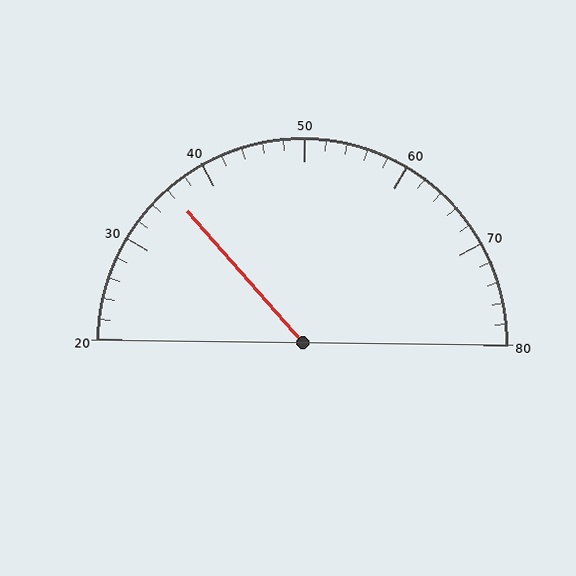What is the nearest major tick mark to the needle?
The nearest major tick mark is 40.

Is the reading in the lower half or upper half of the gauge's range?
The reading is in the lower half of the range (20 to 80).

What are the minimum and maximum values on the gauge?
The gauge ranges from 20 to 80.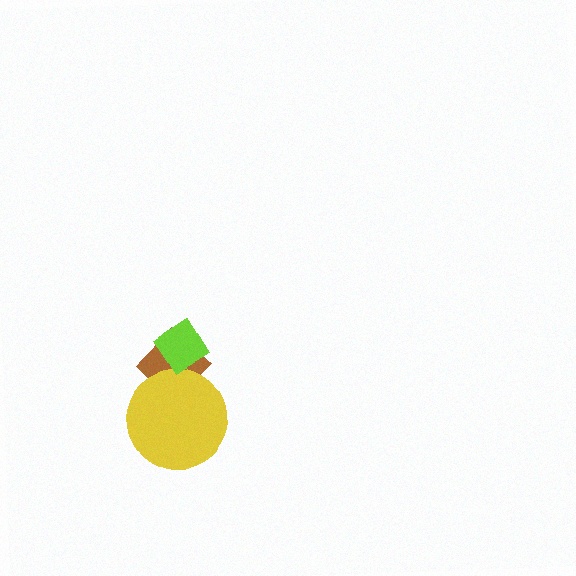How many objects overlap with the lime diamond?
1 object overlaps with the lime diamond.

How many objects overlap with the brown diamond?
2 objects overlap with the brown diamond.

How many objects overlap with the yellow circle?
1 object overlaps with the yellow circle.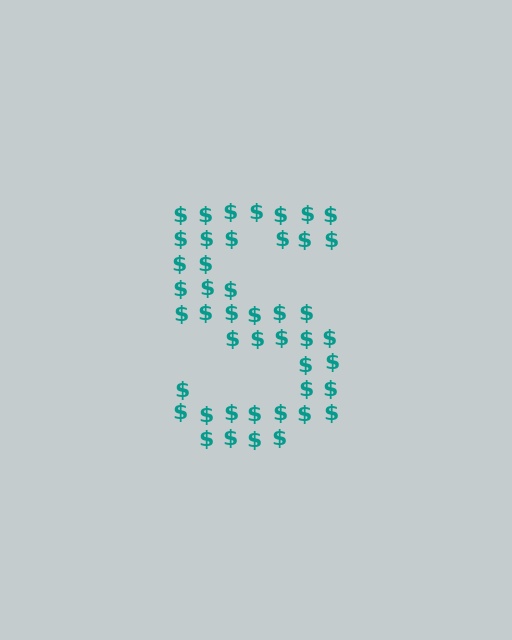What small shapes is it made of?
It is made of small dollar signs.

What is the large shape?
The large shape is the letter S.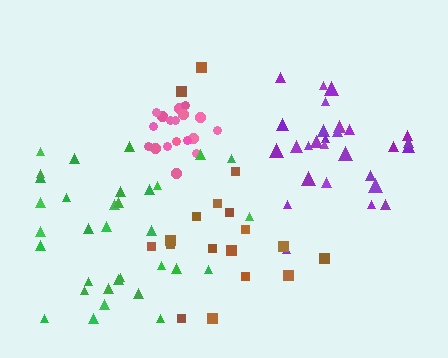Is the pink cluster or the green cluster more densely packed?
Pink.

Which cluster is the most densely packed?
Pink.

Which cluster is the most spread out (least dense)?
Brown.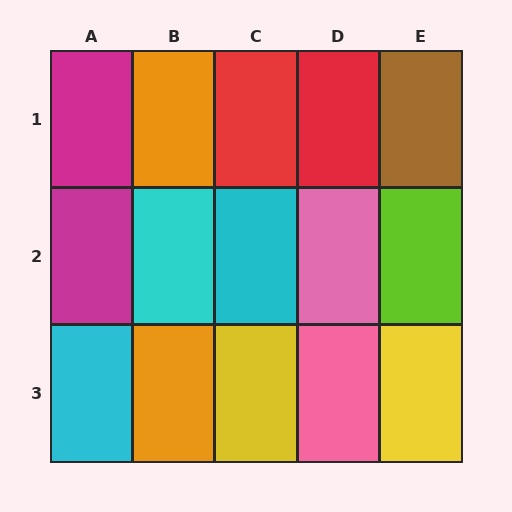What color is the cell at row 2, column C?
Cyan.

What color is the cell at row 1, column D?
Red.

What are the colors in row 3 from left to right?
Cyan, orange, yellow, pink, yellow.